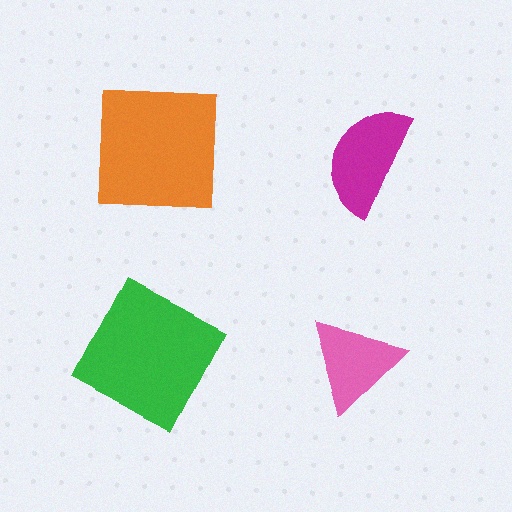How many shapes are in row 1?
2 shapes.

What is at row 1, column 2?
A magenta semicircle.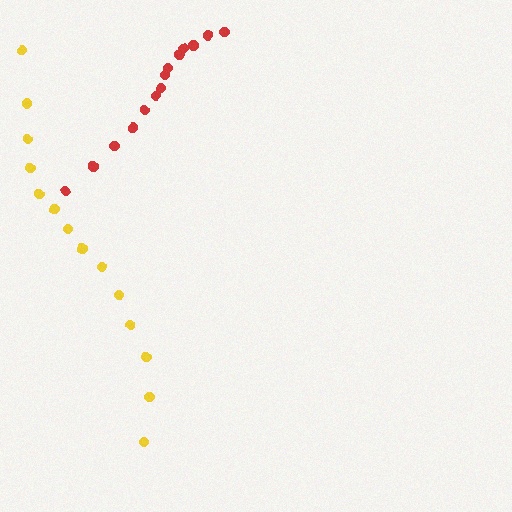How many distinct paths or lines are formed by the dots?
There are 2 distinct paths.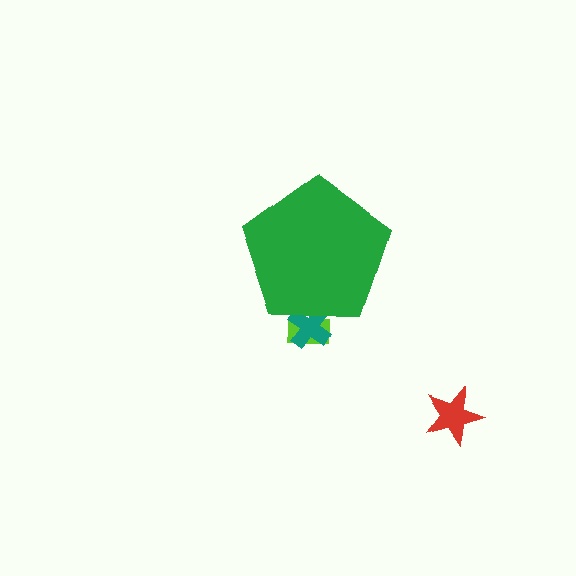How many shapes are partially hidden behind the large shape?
2 shapes are partially hidden.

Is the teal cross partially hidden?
Yes, the teal cross is partially hidden behind the green pentagon.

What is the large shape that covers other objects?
A green pentagon.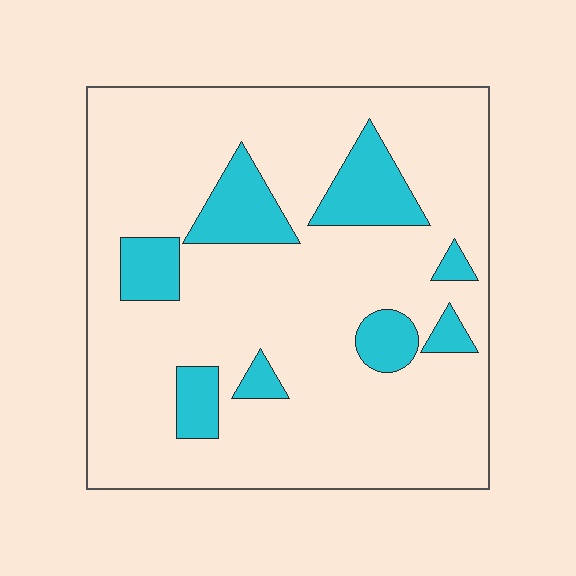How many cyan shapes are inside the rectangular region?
8.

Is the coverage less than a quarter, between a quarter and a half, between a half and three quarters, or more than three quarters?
Less than a quarter.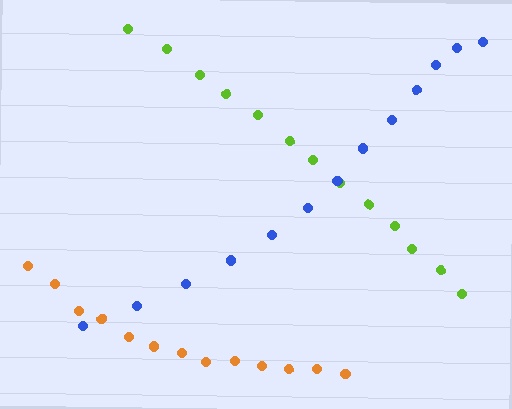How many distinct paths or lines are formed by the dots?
There are 3 distinct paths.